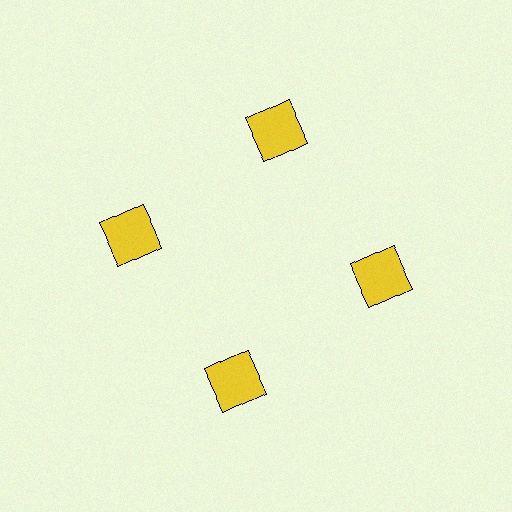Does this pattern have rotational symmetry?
Yes, this pattern has 4-fold rotational symmetry. It looks the same after rotating 90 degrees around the center.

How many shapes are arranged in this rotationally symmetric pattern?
There are 4 shapes, arranged in 4 groups of 1.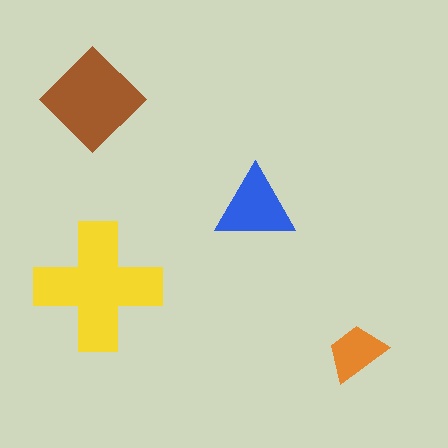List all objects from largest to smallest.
The yellow cross, the brown diamond, the blue triangle, the orange trapezoid.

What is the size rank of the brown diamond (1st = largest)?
2nd.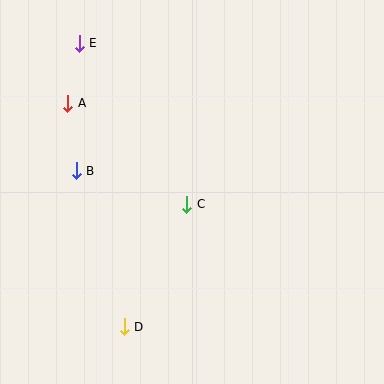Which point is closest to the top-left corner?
Point E is closest to the top-left corner.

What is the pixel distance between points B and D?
The distance between B and D is 163 pixels.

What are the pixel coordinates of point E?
Point E is at (79, 43).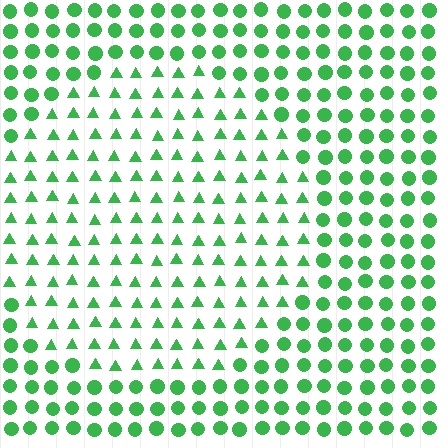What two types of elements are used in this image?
The image uses triangles inside the circle region and circles outside it.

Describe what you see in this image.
The image is filled with small green elements arranged in a uniform grid. A circle-shaped region contains triangles, while the surrounding area contains circles. The boundary is defined purely by the change in element shape.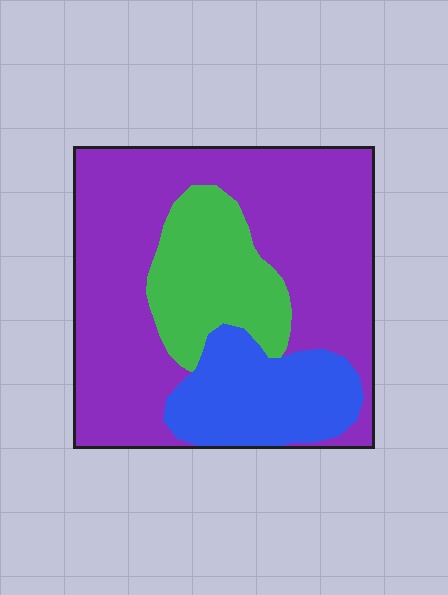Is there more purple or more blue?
Purple.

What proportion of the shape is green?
Green takes up about one fifth (1/5) of the shape.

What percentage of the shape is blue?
Blue covers 19% of the shape.